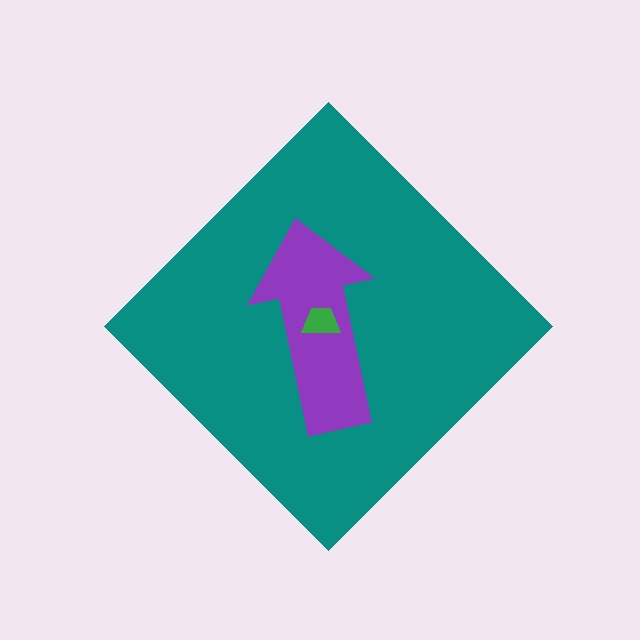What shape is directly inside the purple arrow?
The green trapezoid.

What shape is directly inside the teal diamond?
The purple arrow.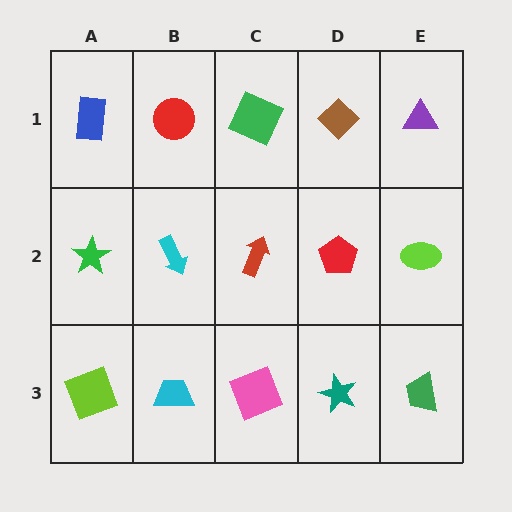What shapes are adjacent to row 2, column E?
A purple triangle (row 1, column E), a green trapezoid (row 3, column E), a red pentagon (row 2, column D).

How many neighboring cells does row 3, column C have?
3.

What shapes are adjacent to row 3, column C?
A red arrow (row 2, column C), a cyan trapezoid (row 3, column B), a teal star (row 3, column D).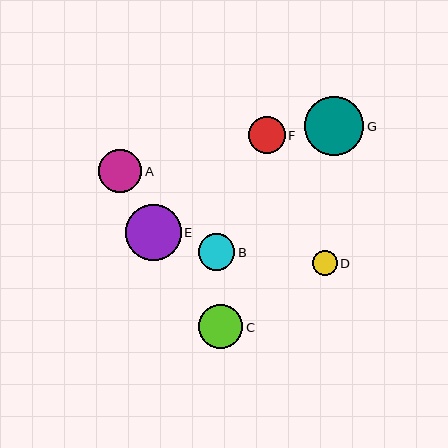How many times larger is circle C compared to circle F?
Circle C is approximately 1.2 times the size of circle F.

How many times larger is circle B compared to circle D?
Circle B is approximately 1.5 times the size of circle D.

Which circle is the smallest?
Circle D is the smallest with a size of approximately 25 pixels.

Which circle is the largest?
Circle G is the largest with a size of approximately 59 pixels.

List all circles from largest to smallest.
From largest to smallest: G, E, C, A, F, B, D.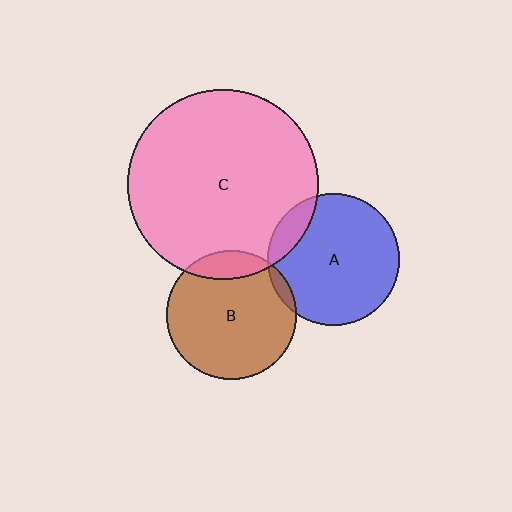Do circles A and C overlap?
Yes.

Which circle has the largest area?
Circle C (pink).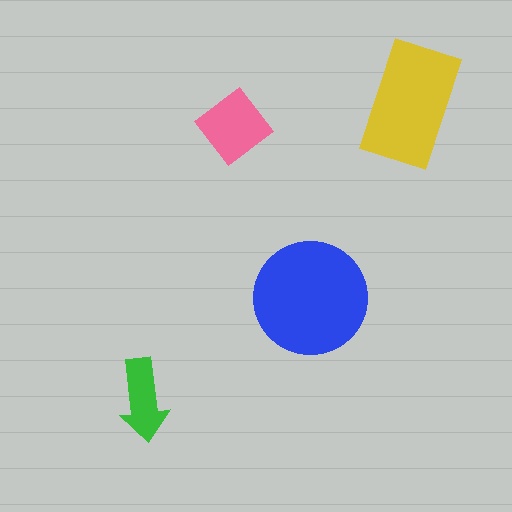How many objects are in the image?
There are 4 objects in the image.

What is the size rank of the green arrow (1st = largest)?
4th.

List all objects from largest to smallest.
The blue circle, the yellow rectangle, the pink diamond, the green arrow.